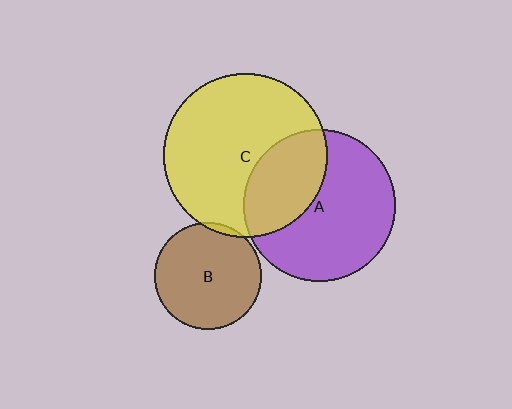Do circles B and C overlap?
Yes.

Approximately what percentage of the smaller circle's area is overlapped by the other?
Approximately 5%.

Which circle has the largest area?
Circle C (yellow).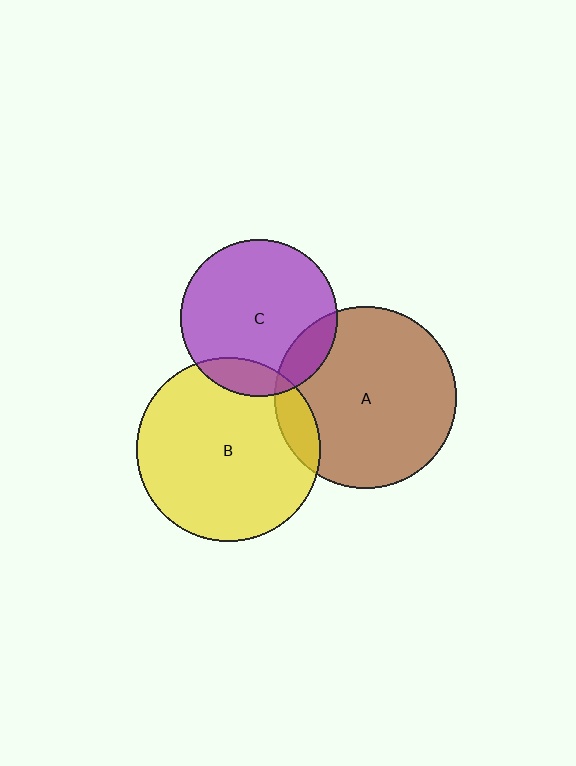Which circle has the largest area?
Circle B (yellow).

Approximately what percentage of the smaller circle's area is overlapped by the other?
Approximately 15%.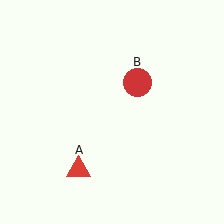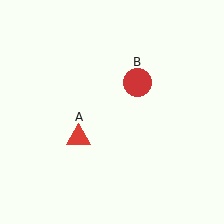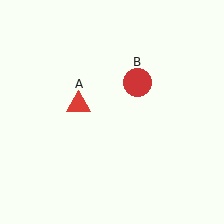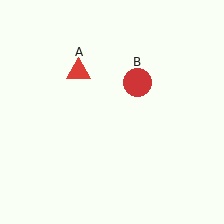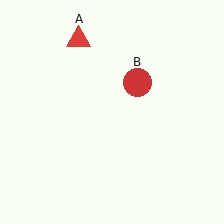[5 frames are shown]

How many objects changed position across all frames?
1 object changed position: red triangle (object A).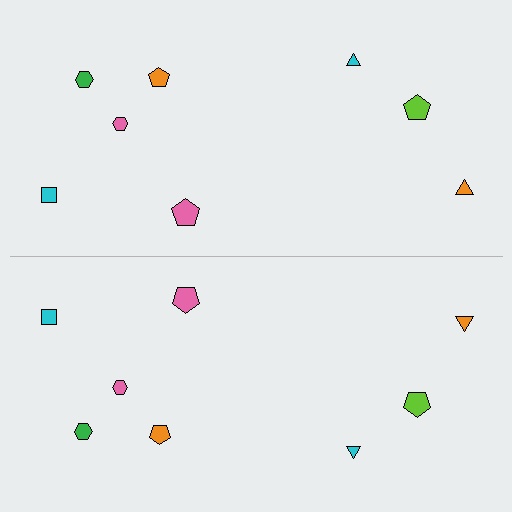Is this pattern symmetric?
Yes, this pattern has bilateral (reflection) symmetry.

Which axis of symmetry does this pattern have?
The pattern has a horizontal axis of symmetry running through the center of the image.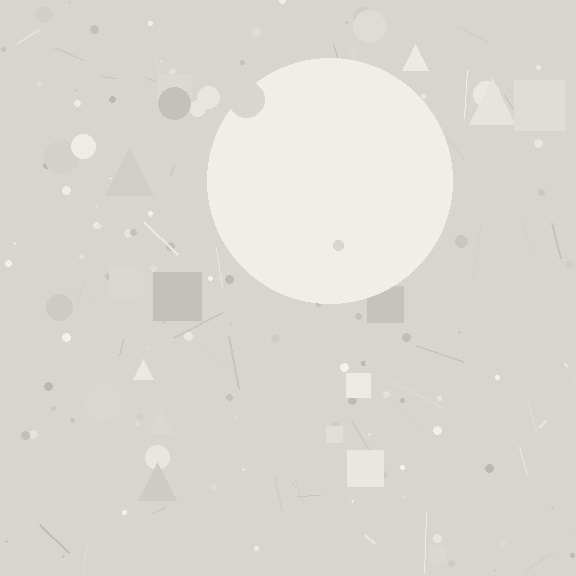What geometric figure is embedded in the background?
A circle is embedded in the background.